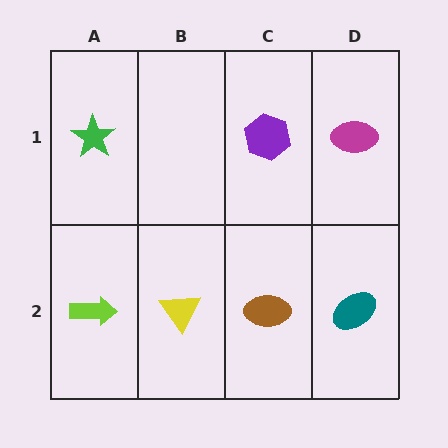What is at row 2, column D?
A teal ellipse.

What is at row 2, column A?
A lime arrow.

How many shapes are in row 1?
3 shapes.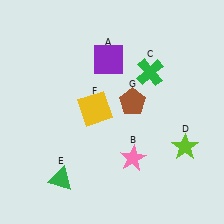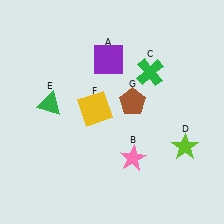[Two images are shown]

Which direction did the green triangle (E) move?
The green triangle (E) moved up.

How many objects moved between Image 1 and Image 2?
1 object moved between the two images.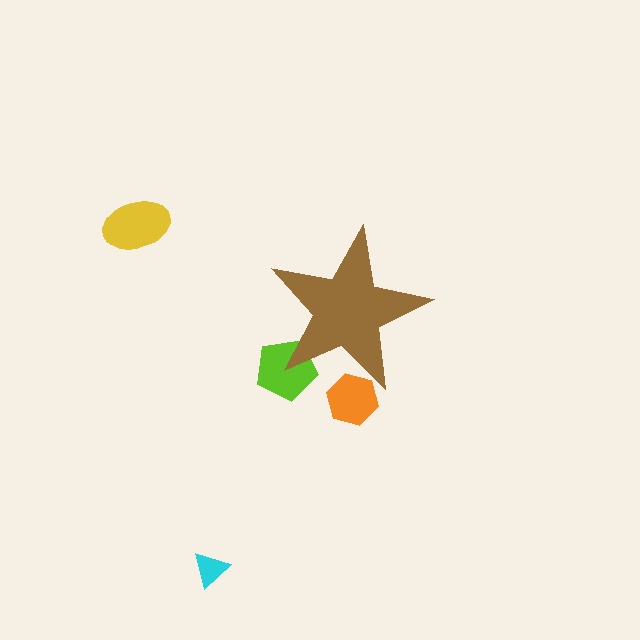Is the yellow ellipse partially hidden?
No, the yellow ellipse is fully visible.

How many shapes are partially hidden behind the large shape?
2 shapes are partially hidden.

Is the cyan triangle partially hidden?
No, the cyan triangle is fully visible.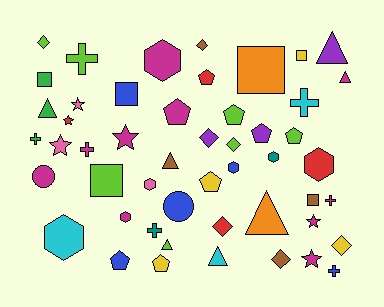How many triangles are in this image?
There are 7 triangles.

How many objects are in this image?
There are 50 objects.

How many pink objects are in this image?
There are 3 pink objects.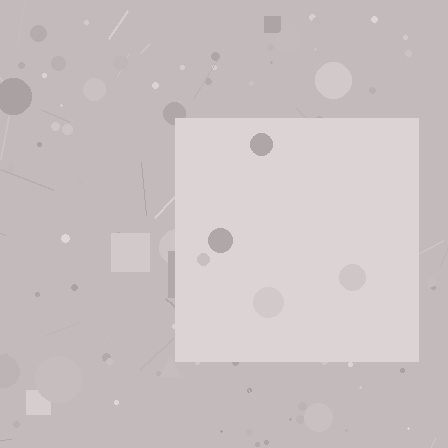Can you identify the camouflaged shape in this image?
The camouflaged shape is a square.